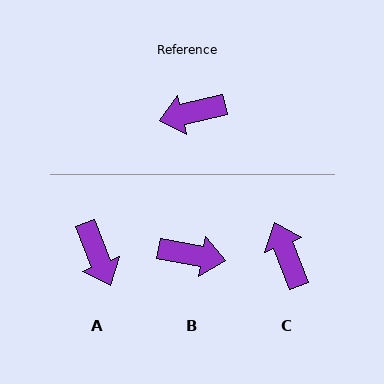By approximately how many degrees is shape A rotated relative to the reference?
Approximately 99 degrees counter-clockwise.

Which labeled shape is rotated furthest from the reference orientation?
B, about 157 degrees away.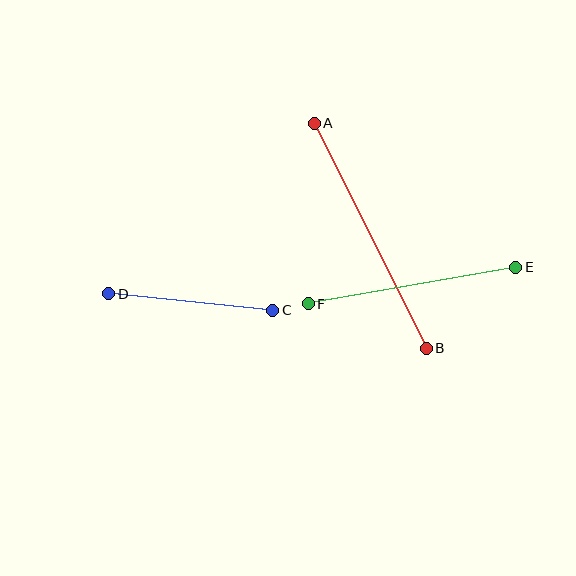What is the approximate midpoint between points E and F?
The midpoint is at approximately (412, 286) pixels.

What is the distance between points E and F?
The distance is approximately 211 pixels.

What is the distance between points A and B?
The distance is approximately 251 pixels.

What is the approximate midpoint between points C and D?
The midpoint is at approximately (191, 302) pixels.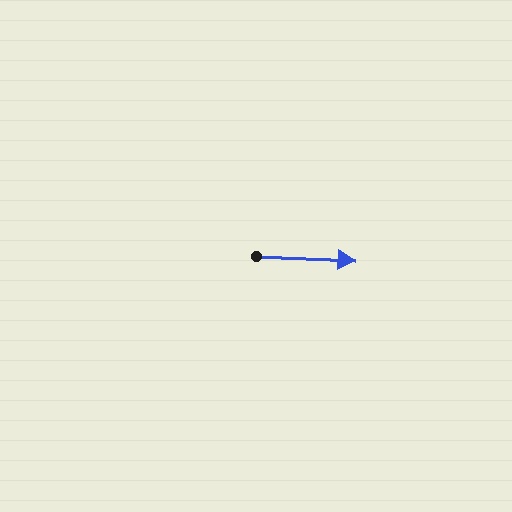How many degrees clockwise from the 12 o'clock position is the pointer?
Approximately 92 degrees.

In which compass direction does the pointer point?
East.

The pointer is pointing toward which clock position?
Roughly 3 o'clock.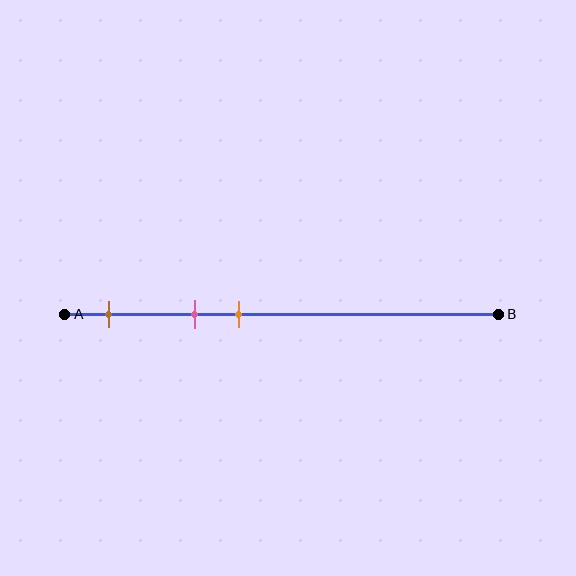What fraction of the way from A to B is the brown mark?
The brown mark is approximately 10% (0.1) of the way from A to B.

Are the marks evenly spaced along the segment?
Yes, the marks are approximately evenly spaced.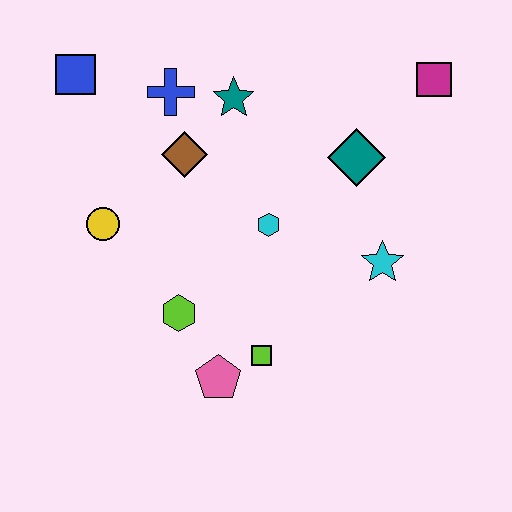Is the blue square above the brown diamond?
Yes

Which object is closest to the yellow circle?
The brown diamond is closest to the yellow circle.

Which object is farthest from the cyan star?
The blue square is farthest from the cyan star.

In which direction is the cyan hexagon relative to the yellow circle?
The cyan hexagon is to the right of the yellow circle.